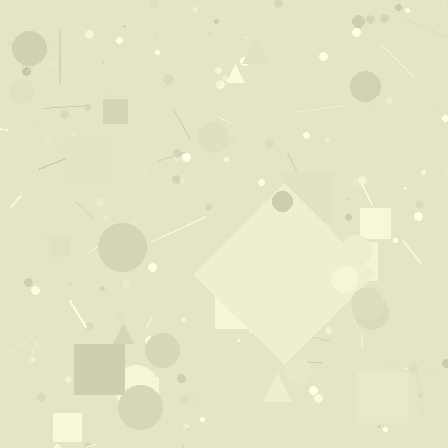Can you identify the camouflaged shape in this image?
The camouflaged shape is a diamond.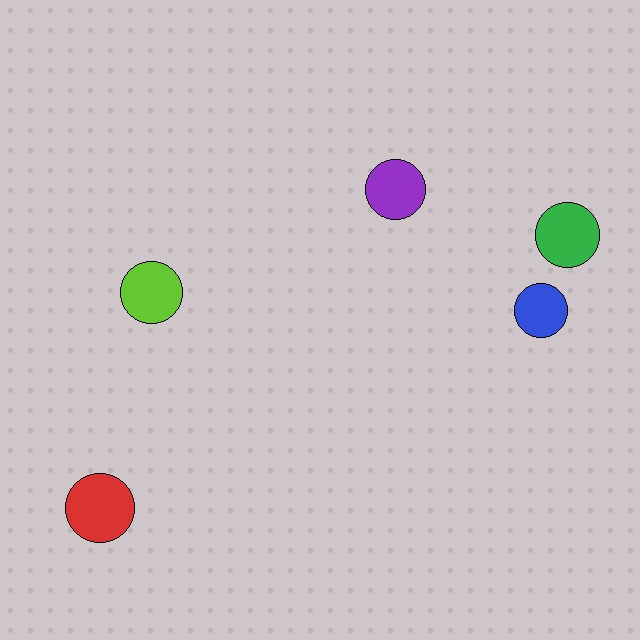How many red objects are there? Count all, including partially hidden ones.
There is 1 red object.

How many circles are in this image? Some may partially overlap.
There are 5 circles.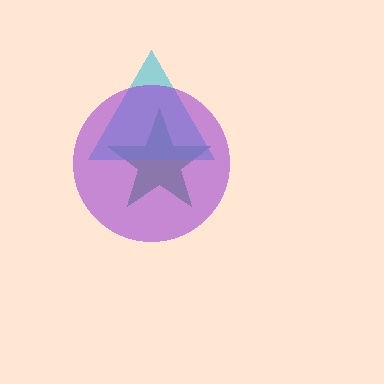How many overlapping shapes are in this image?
There are 3 overlapping shapes in the image.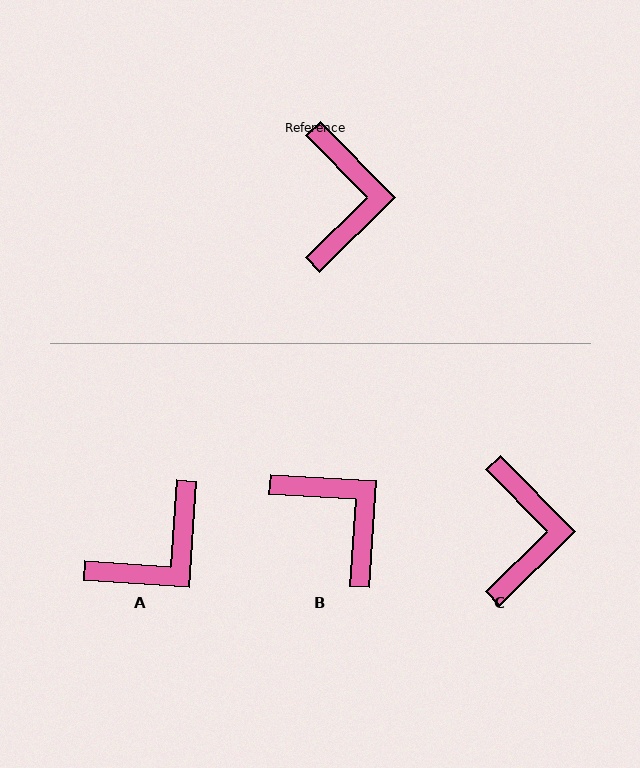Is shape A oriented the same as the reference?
No, it is off by about 48 degrees.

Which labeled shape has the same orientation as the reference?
C.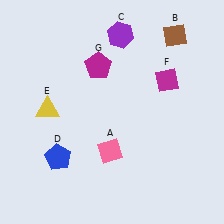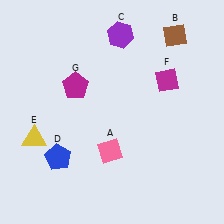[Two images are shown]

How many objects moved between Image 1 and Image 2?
2 objects moved between the two images.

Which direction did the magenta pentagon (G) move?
The magenta pentagon (G) moved left.